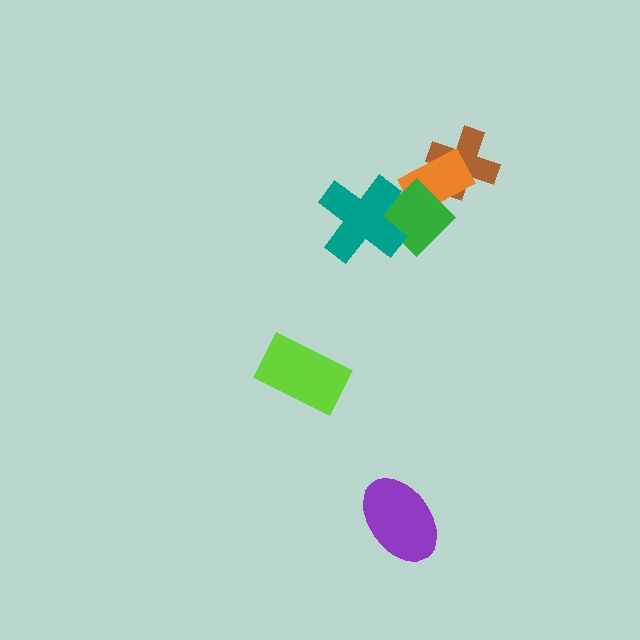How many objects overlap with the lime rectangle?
0 objects overlap with the lime rectangle.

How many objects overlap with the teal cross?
1 object overlaps with the teal cross.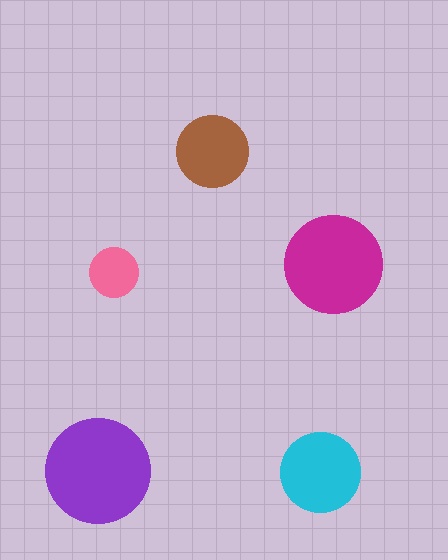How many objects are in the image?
There are 5 objects in the image.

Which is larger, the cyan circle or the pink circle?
The cyan one.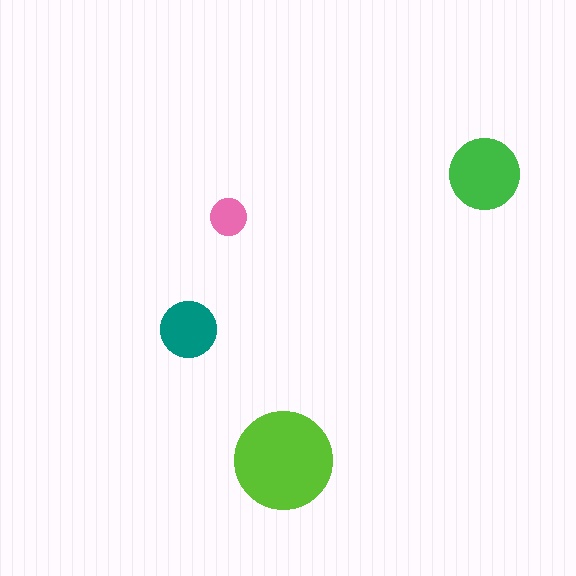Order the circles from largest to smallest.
the lime one, the green one, the teal one, the pink one.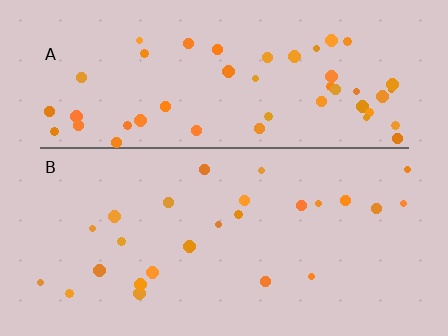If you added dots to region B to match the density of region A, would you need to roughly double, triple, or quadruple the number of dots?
Approximately double.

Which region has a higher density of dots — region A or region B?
A (the top).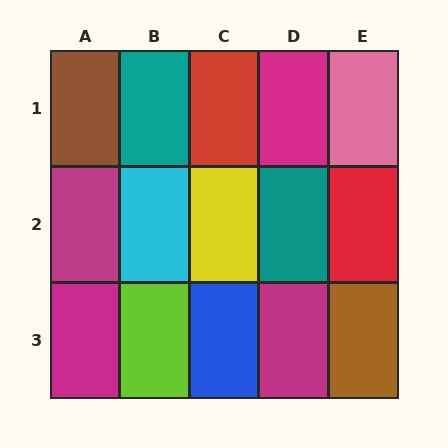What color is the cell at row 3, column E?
Brown.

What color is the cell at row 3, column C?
Blue.